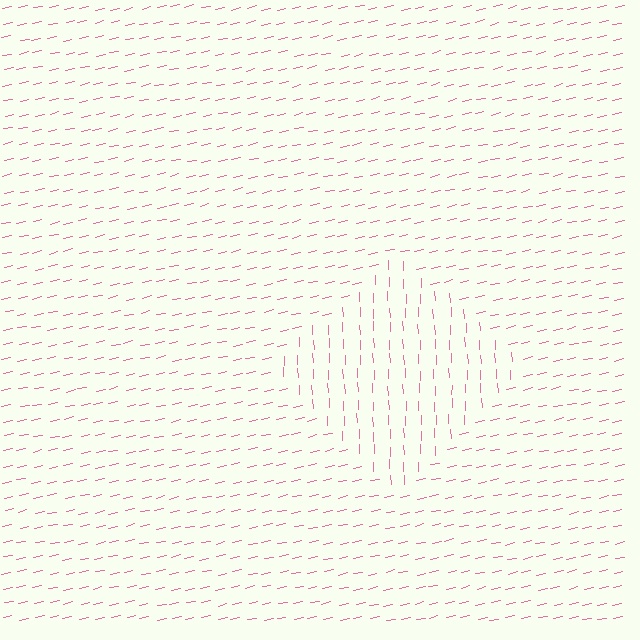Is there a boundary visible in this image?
Yes, there is a texture boundary formed by a change in line orientation.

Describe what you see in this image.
The image is filled with small pink line segments. A diamond region in the image has lines oriented differently from the surrounding lines, creating a visible texture boundary.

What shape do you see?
I see a diamond.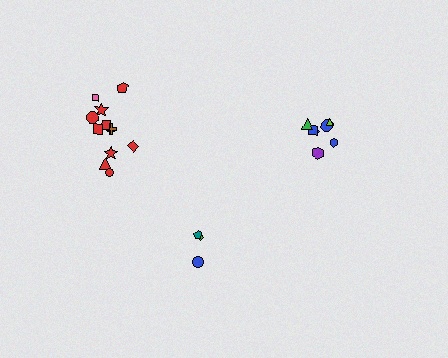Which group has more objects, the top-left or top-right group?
The top-left group.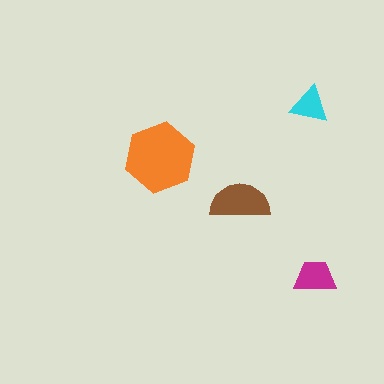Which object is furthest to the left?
The orange hexagon is leftmost.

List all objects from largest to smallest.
The orange hexagon, the brown semicircle, the magenta trapezoid, the cyan triangle.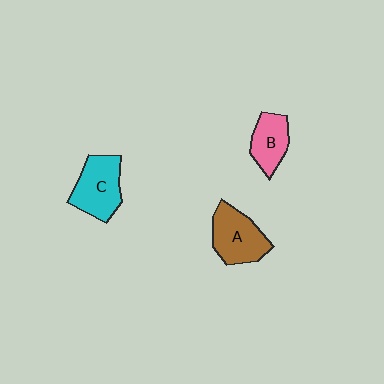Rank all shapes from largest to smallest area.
From largest to smallest: C (cyan), A (brown), B (pink).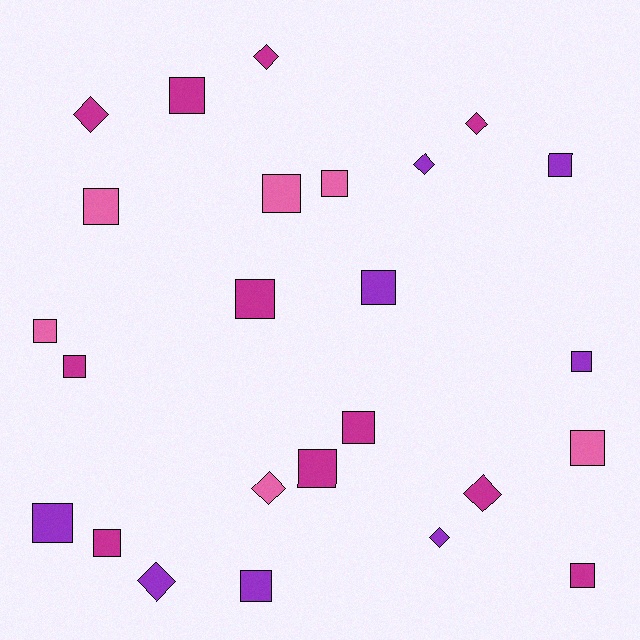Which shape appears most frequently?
Square, with 17 objects.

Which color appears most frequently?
Magenta, with 11 objects.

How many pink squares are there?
There are 5 pink squares.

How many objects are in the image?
There are 25 objects.